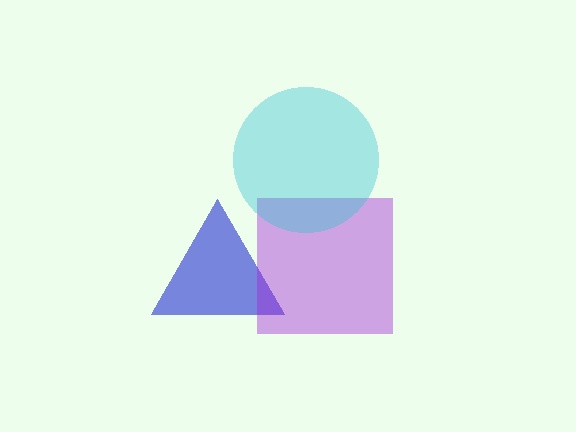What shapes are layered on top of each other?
The layered shapes are: a blue triangle, a purple square, a cyan circle.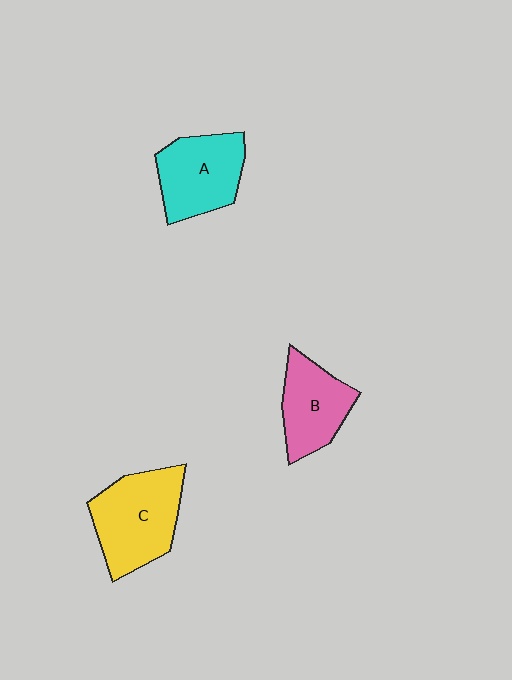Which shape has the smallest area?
Shape B (pink).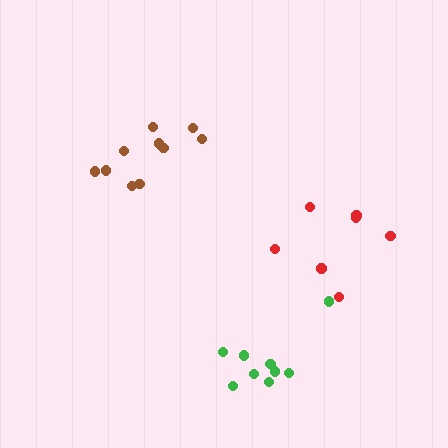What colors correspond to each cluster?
The clusters are colored: green, red, brown.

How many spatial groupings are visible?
There are 3 spatial groupings.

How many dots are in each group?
Group 1: 9 dots, Group 2: 7 dots, Group 3: 10 dots (26 total).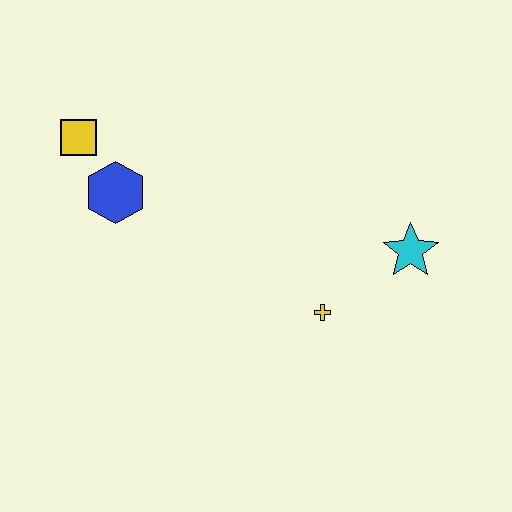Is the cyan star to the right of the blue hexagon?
Yes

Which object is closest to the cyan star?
The yellow cross is closest to the cyan star.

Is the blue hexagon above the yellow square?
No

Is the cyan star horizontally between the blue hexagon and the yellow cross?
No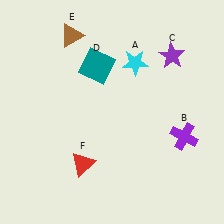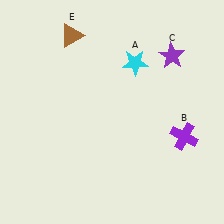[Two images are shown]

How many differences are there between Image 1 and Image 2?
There are 2 differences between the two images.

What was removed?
The red triangle (F), the teal square (D) were removed in Image 2.